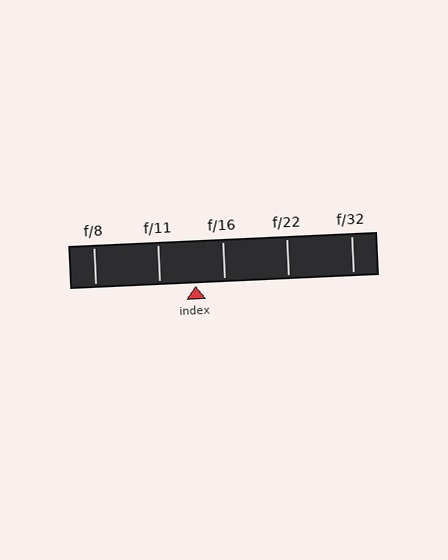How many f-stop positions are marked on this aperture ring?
There are 5 f-stop positions marked.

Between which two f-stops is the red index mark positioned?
The index mark is between f/11 and f/16.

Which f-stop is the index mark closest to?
The index mark is closest to f/16.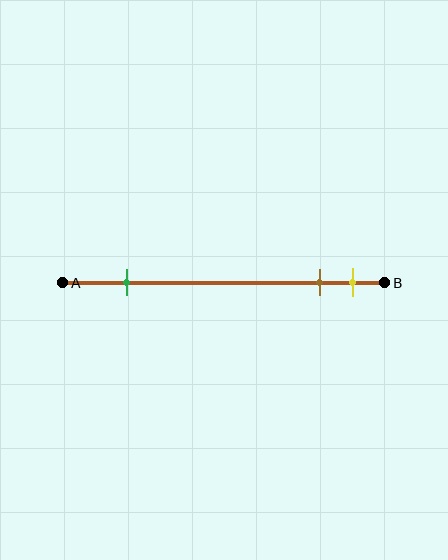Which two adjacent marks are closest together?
The brown and yellow marks are the closest adjacent pair.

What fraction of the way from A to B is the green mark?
The green mark is approximately 20% (0.2) of the way from A to B.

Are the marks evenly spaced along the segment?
No, the marks are not evenly spaced.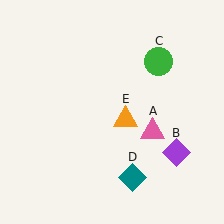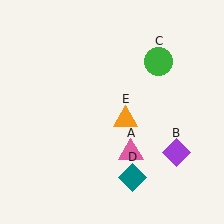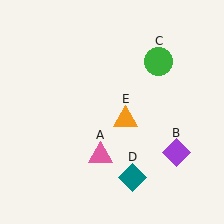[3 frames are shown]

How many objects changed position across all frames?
1 object changed position: pink triangle (object A).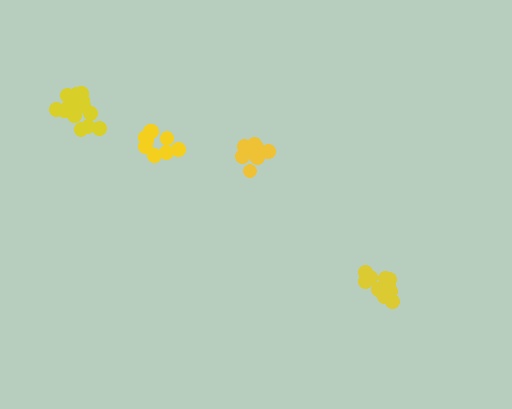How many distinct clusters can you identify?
There are 4 distinct clusters.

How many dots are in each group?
Group 1: 11 dots, Group 2: 9 dots, Group 3: 14 dots, Group 4: 13 dots (47 total).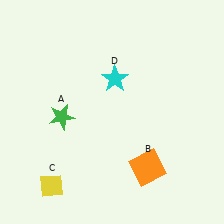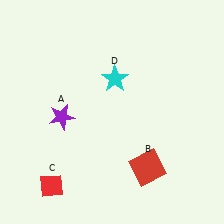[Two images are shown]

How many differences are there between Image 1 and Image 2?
There are 3 differences between the two images.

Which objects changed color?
A changed from green to purple. B changed from orange to red. C changed from yellow to red.